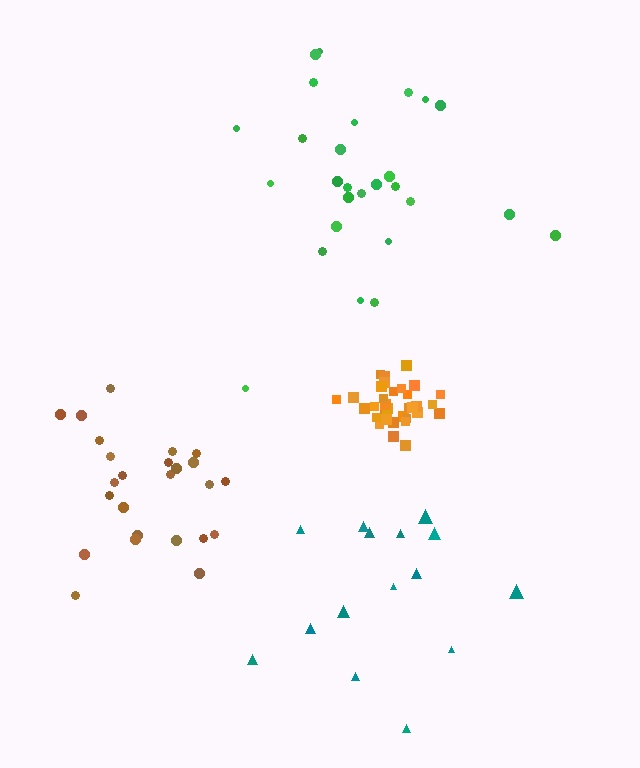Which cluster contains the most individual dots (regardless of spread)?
Orange (33).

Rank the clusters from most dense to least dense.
orange, brown, green, teal.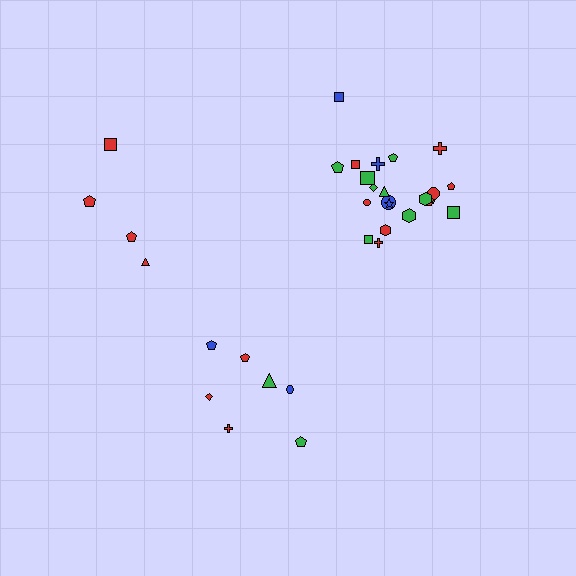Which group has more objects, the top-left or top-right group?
The top-right group.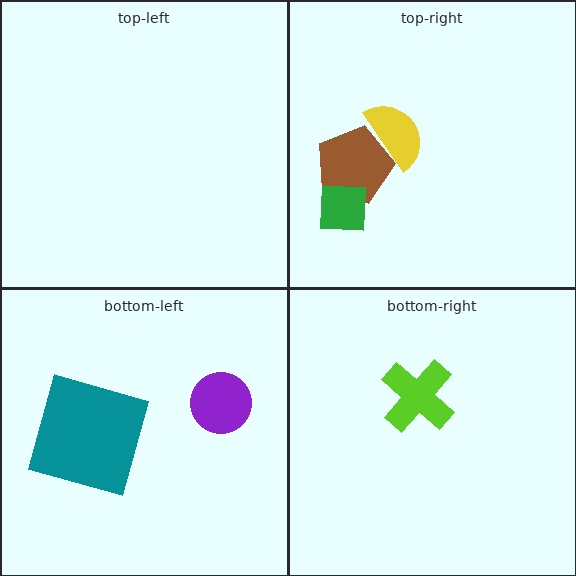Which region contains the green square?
The top-right region.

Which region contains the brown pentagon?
The top-right region.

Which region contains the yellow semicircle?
The top-right region.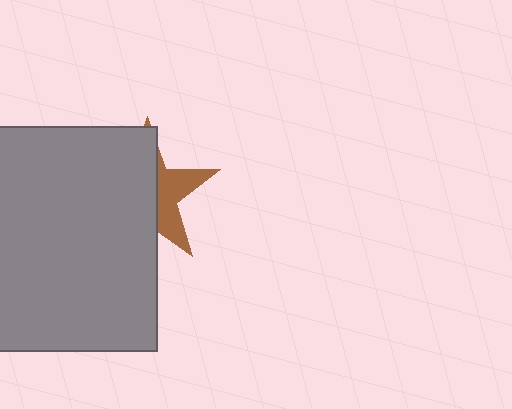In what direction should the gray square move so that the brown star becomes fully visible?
The gray square should move left. That is the shortest direction to clear the overlap and leave the brown star fully visible.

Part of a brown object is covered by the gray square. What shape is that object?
It is a star.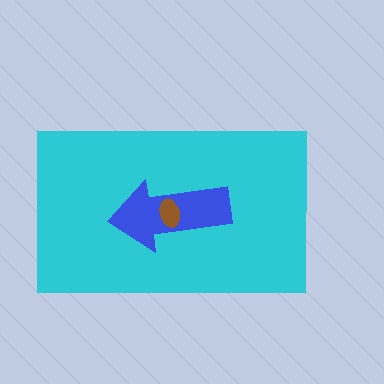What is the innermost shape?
The brown ellipse.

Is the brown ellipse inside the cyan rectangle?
Yes.